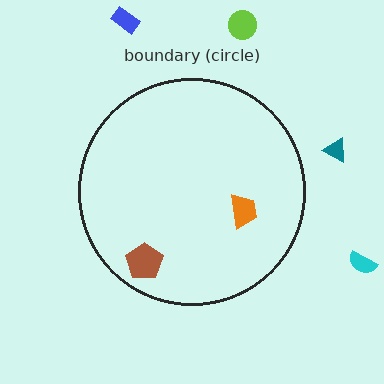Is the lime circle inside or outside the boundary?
Outside.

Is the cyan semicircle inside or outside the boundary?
Outside.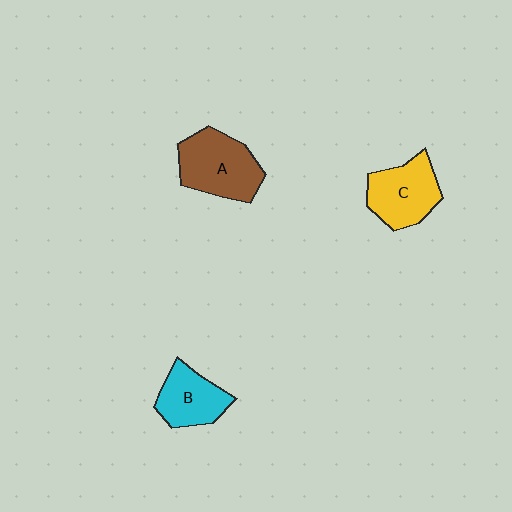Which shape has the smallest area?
Shape B (cyan).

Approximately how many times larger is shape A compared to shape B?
Approximately 1.4 times.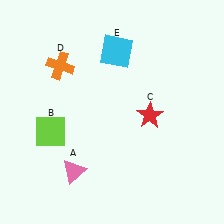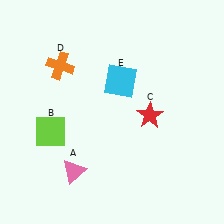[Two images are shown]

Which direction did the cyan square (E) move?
The cyan square (E) moved down.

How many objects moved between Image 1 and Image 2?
1 object moved between the two images.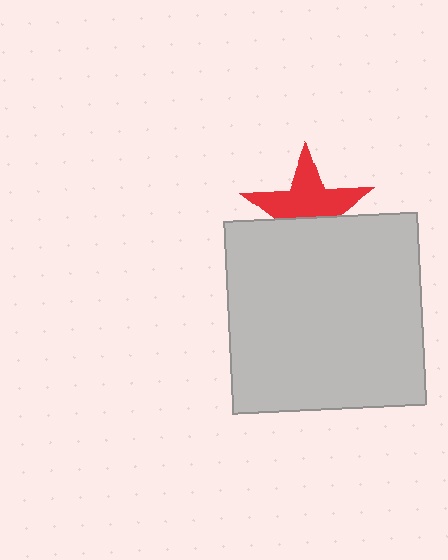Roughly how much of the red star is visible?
About half of it is visible (roughly 60%).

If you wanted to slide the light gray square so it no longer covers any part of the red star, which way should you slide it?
Slide it down — that is the most direct way to separate the two shapes.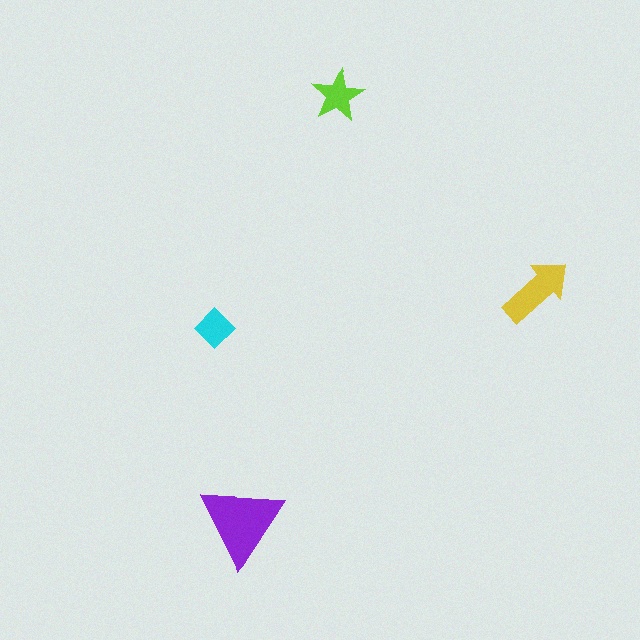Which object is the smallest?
The cyan diamond.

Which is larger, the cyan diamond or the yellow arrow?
The yellow arrow.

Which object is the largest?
The purple triangle.